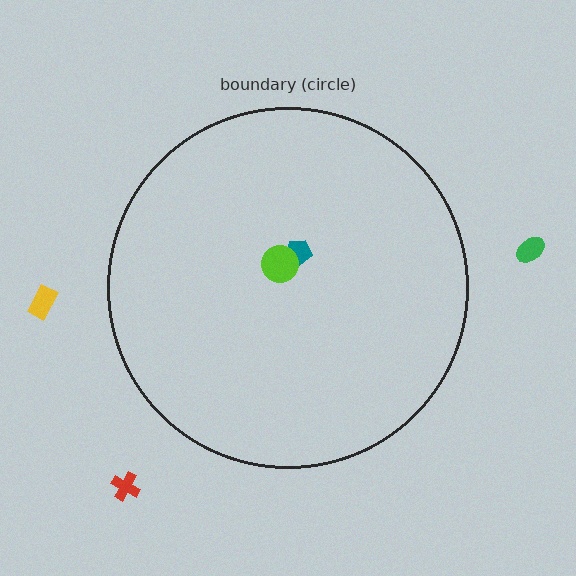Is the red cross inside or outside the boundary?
Outside.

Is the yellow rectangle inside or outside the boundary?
Outside.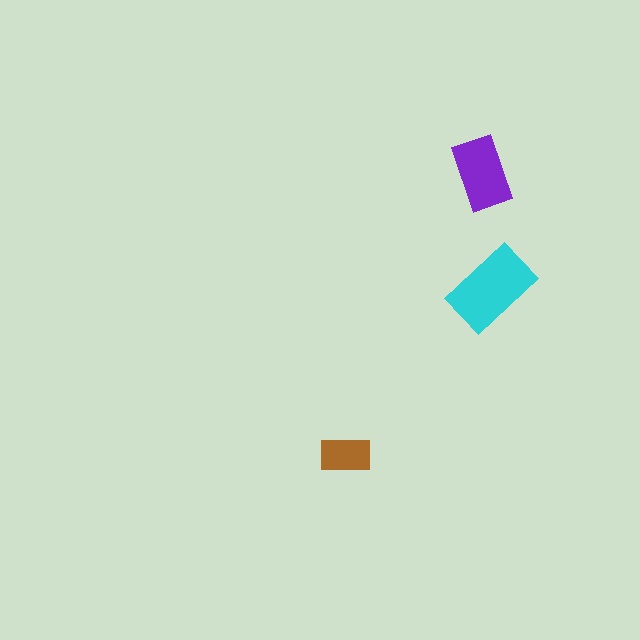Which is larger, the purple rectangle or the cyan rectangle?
The cyan one.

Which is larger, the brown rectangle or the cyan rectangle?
The cyan one.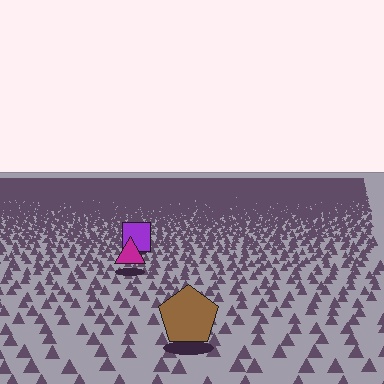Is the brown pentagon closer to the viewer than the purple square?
Yes. The brown pentagon is closer — you can tell from the texture gradient: the ground texture is coarser near it.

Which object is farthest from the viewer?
The purple square is farthest from the viewer. It appears smaller and the ground texture around it is denser.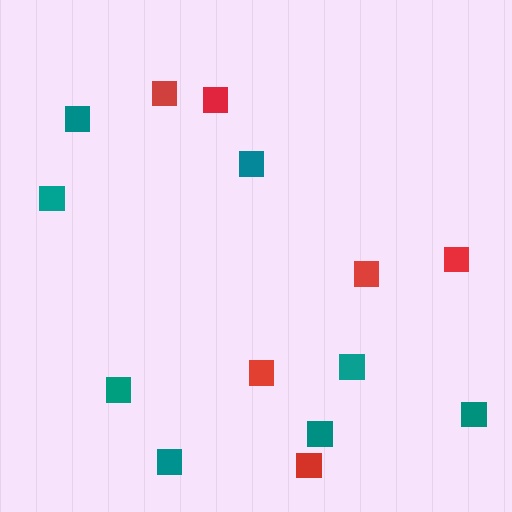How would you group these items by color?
There are 2 groups: one group of teal squares (8) and one group of red squares (6).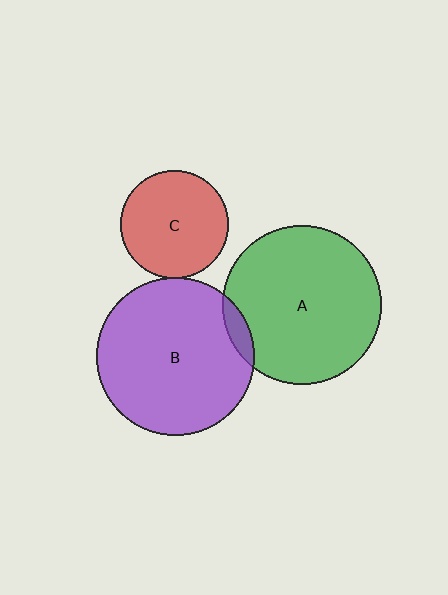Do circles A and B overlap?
Yes.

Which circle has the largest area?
Circle A (green).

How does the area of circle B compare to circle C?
Approximately 2.1 times.